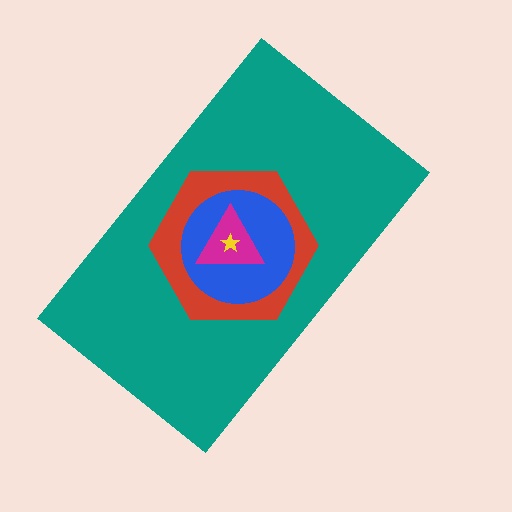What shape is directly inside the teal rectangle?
The red hexagon.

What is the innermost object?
The yellow star.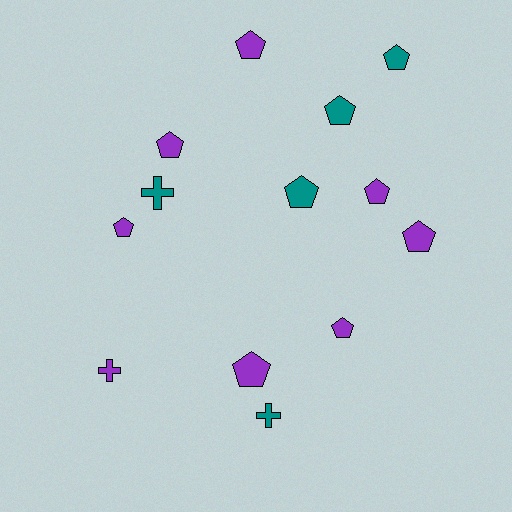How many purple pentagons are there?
There are 7 purple pentagons.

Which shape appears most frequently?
Pentagon, with 10 objects.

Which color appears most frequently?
Purple, with 8 objects.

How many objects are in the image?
There are 13 objects.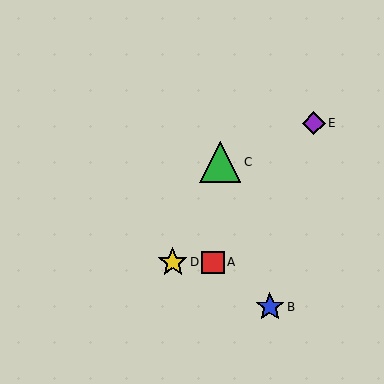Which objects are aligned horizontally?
Objects A, D are aligned horizontally.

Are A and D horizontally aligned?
Yes, both are at y≈262.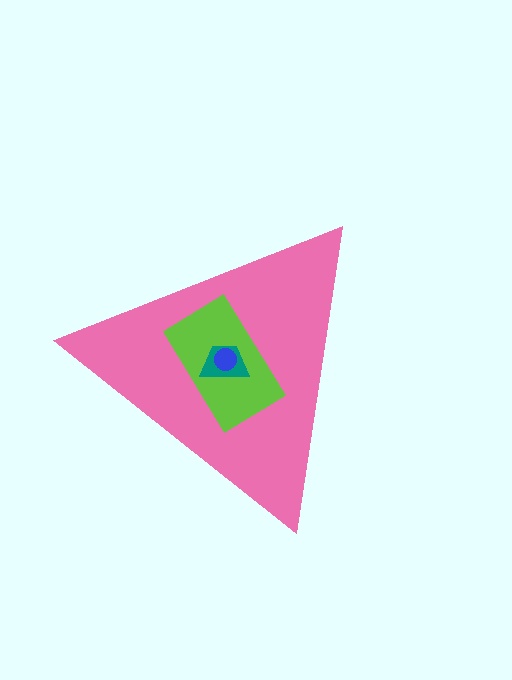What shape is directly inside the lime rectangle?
The teal trapezoid.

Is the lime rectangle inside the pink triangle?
Yes.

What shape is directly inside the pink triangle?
The lime rectangle.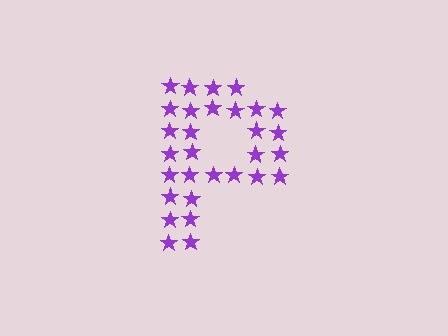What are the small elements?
The small elements are stars.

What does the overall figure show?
The overall figure shows the letter P.